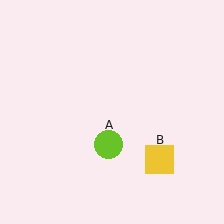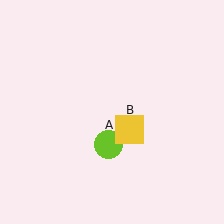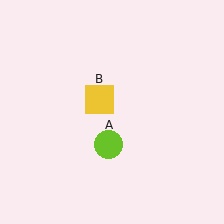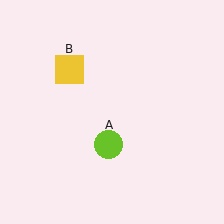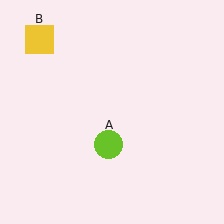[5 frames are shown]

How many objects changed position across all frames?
1 object changed position: yellow square (object B).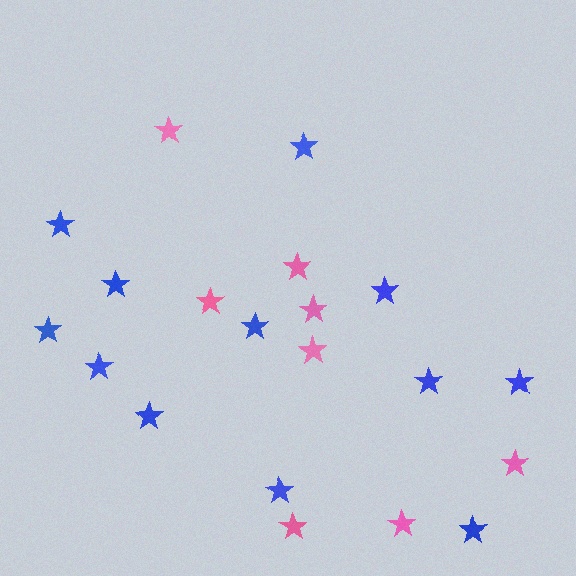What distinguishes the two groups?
There are 2 groups: one group of pink stars (8) and one group of blue stars (12).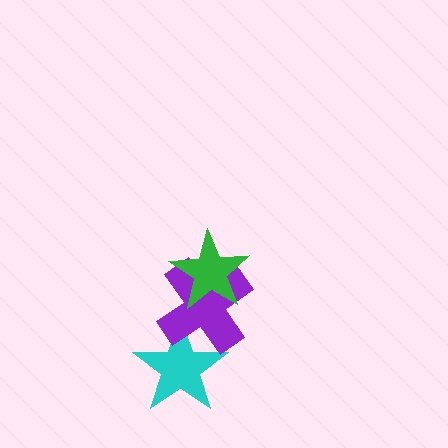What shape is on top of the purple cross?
The green star is on top of the purple cross.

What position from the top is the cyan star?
The cyan star is 3rd from the top.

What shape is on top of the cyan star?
The purple cross is on top of the cyan star.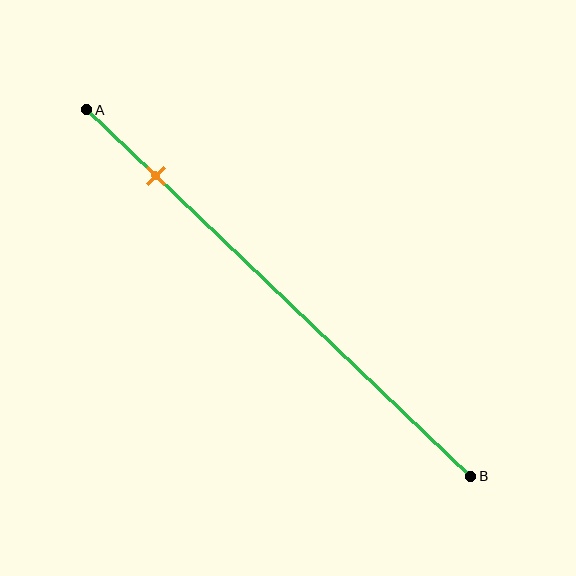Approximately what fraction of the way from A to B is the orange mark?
The orange mark is approximately 20% of the way from A to B.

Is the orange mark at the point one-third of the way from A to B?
No, the mark is at about 20% from A, not at the 33% one-third point.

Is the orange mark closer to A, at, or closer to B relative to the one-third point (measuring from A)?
The orange mark is closer to point A than the one-third point of segment AB.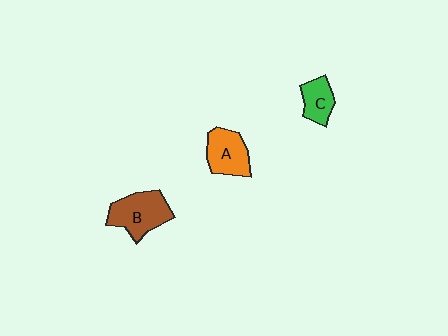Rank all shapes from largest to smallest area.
From largest to smallest: B (brown), A (orange), C (green).